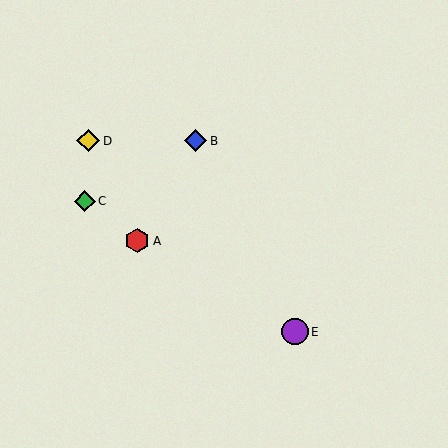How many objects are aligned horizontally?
2 objects (B, D) are aligned horizontally.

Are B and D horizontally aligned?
Yes, both are at y≈141.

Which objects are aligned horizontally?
Objects B, D are aligned horizontally.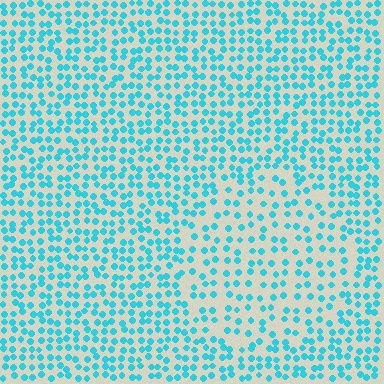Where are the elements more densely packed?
The elements are more densely packed outside the circle boundary.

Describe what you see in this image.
The image contains small cyan elements arranged at two different densities. A circle-shaped region is visible where the elements are less densely packed than the surrounding area.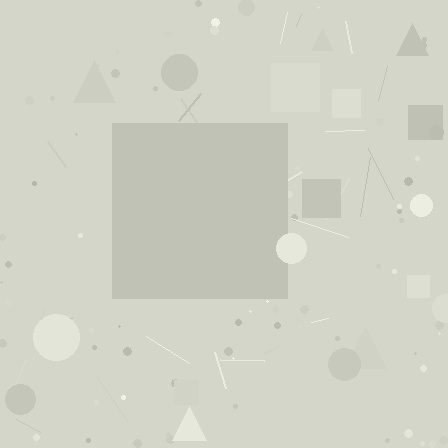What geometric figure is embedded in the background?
A square is embedded in the background.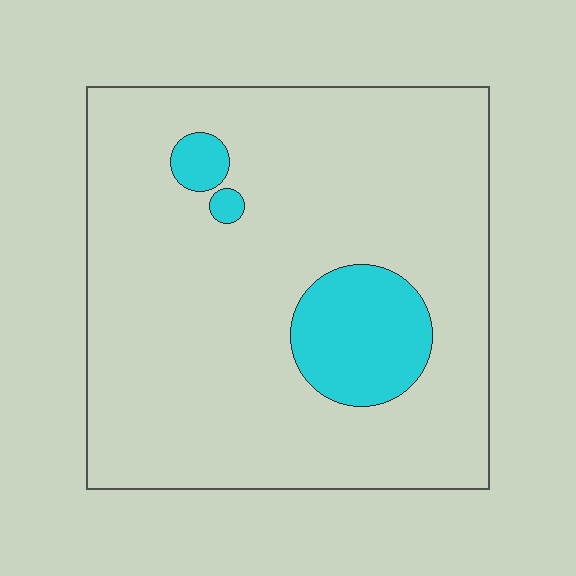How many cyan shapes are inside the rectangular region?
3.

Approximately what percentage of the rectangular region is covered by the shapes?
Approximately 10%.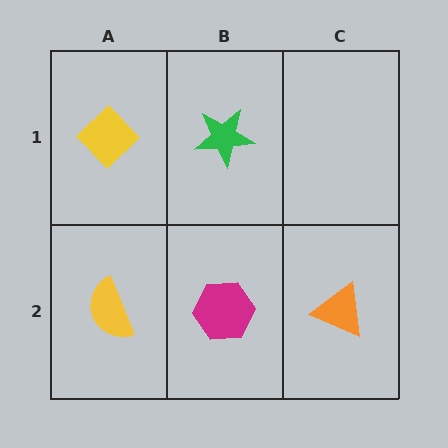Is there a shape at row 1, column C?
No, that cell is empty.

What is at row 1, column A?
A yellow diamond.